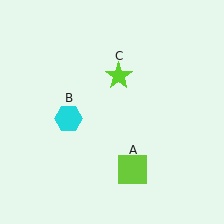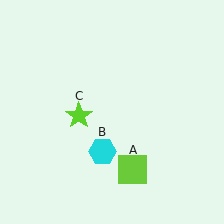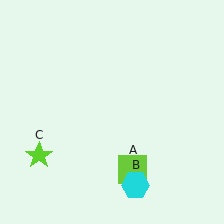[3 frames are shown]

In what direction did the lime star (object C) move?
The lime star (object C) moved down and to the left.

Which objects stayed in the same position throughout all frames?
Lime square (object A) remained stationary.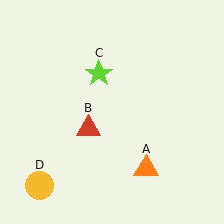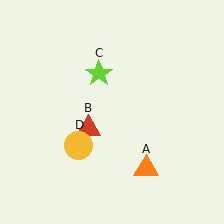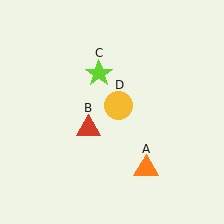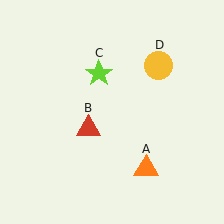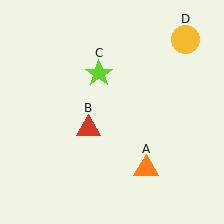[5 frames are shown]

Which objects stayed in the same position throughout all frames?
Orange triangle (object A) and red triangle (object B) and lime star (object C) remained stationary.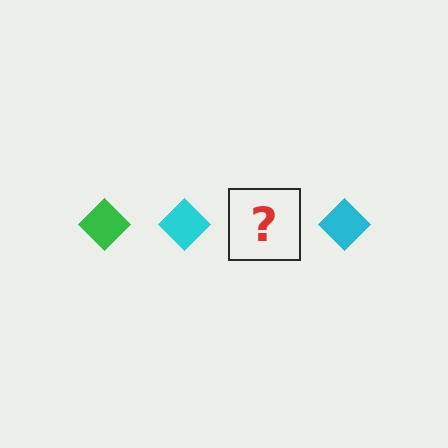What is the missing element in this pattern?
The missing element is a green diamond.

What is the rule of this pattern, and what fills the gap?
The rule is that the pattern cycles through green, cyan diamonds. The gap should be filled with a green diamond.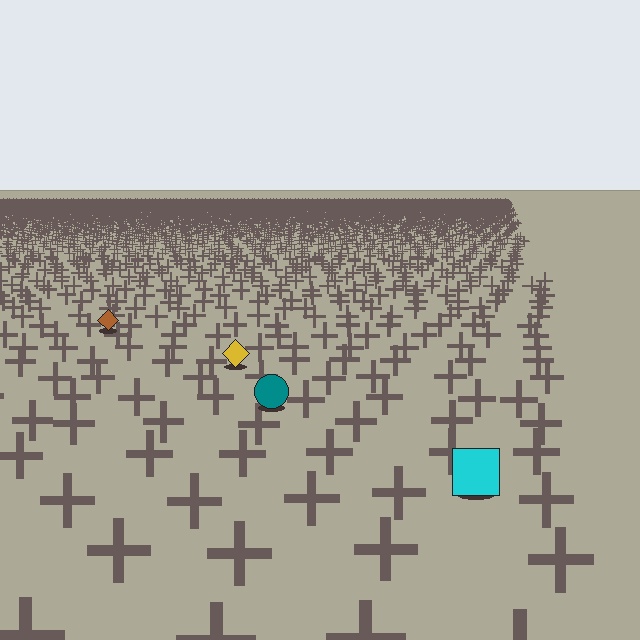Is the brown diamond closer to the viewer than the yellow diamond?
No. The yellow diamond is closer — you can tell from the texture gradient: the ground texture is coarser near it.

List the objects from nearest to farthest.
From nearest to farthest: the cyan square, the teal circle, the yellow diamond, the brown diamond.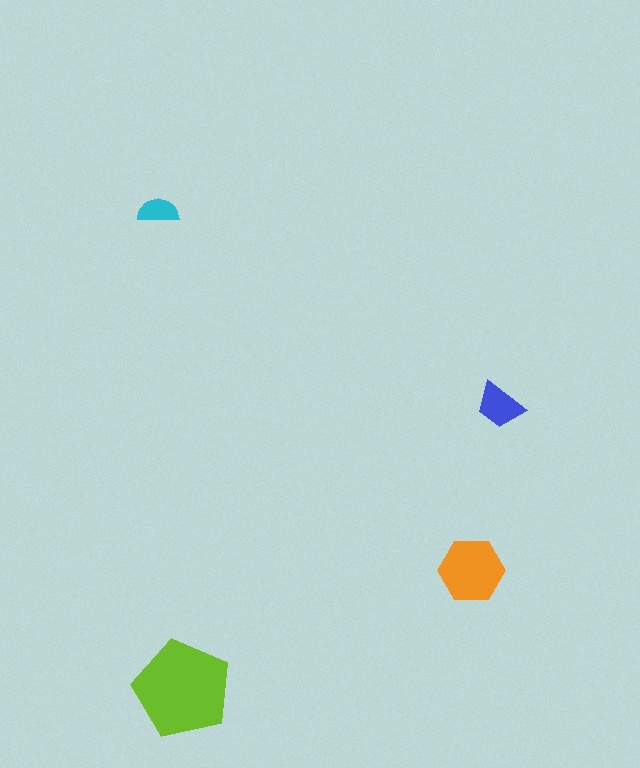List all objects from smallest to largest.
The cyan semicircle, the blue trapezoid, the orange hexagon, the lime pentagon.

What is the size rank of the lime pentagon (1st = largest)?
1st.